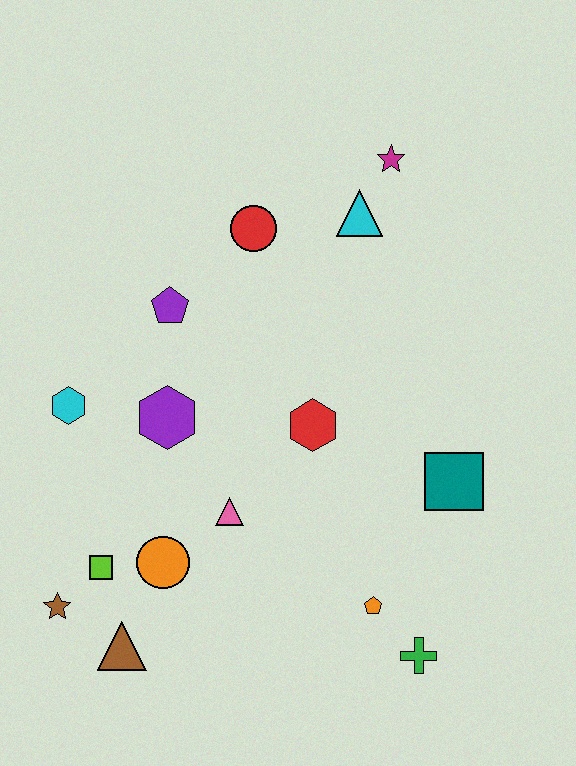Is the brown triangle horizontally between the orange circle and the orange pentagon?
No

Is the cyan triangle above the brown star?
Yes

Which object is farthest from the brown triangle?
The magenta star is farthest from the brown triangle.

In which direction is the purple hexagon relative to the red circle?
The purple hexagon is below the red circle.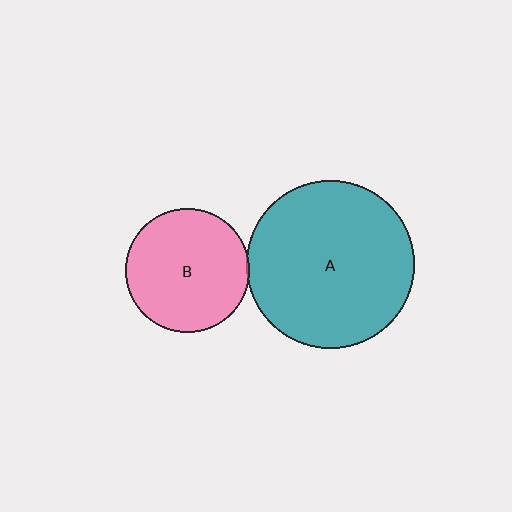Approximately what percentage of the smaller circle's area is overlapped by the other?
Approximately 5%.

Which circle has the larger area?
Circle A (teal).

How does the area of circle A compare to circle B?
Approximately 1.8 times.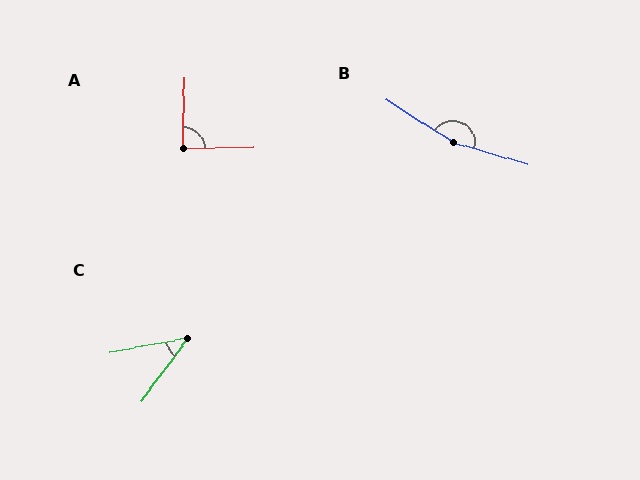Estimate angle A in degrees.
Approximately 87 degrees.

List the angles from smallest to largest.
C (44°), A (87°), B (164°).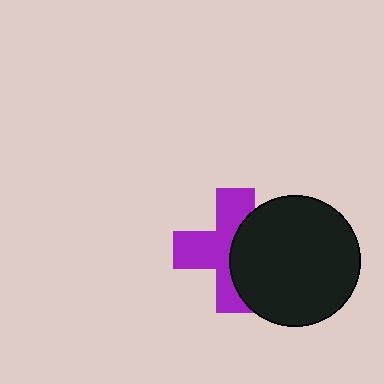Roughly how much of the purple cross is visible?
About half of it is visible (roughly 57%).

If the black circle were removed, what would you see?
You would see the complete purple cross.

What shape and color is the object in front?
The object in front is a black circle.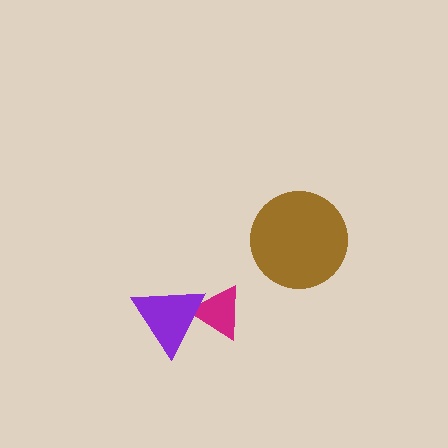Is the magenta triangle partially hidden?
Yes, it is partially covered by another shape.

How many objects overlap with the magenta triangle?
1 object overlaps with the magenta triangle.